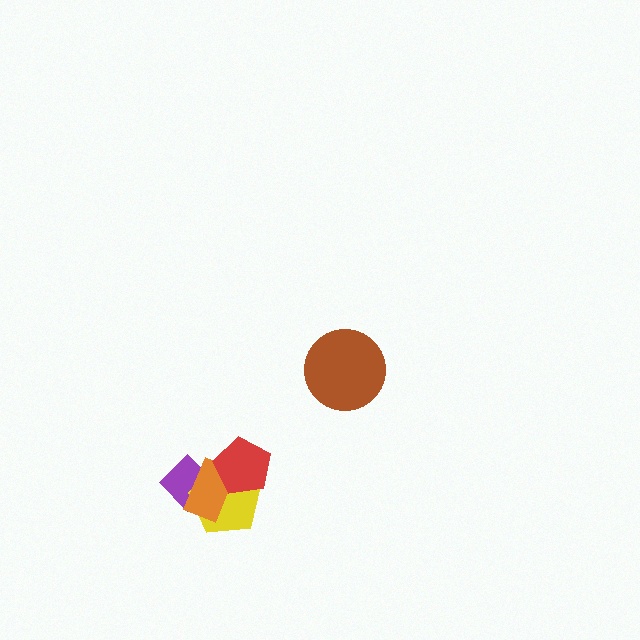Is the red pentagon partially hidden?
No, no other shape covers it.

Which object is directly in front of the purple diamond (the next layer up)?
The yellow pentagon is directly in front of the purple diamond.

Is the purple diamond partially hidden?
Yes, it is partially covered by another shape.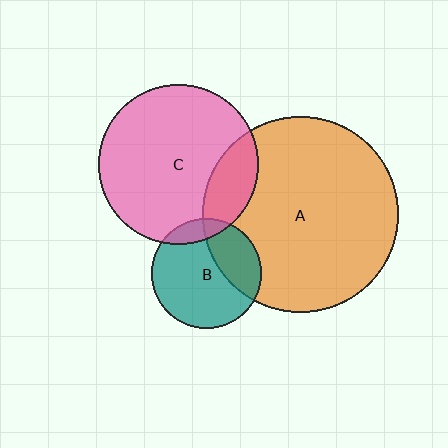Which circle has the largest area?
Circle A (orange).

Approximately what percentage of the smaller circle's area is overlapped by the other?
Approximately 10%.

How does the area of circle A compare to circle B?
Approximately 3.2 times.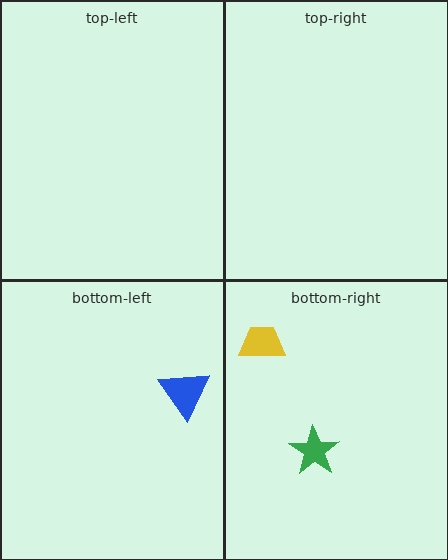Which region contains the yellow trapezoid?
The bottom-right region.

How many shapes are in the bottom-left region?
1.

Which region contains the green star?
The bottom-right region.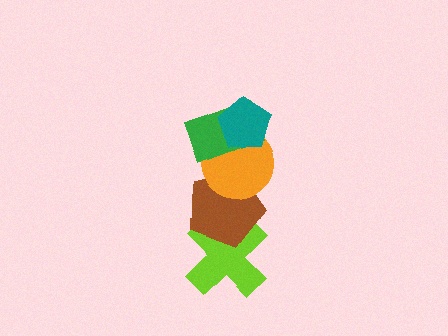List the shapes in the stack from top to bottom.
From top to bottom: the teal pentagon, the green rectangle, the orange circle, the brown pentagon, the lime cross.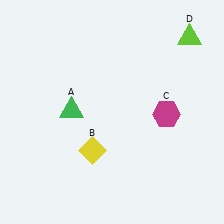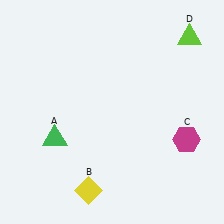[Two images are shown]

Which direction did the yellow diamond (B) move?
The yellow diamond (B) moved down.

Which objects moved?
The objects that moved are: the green triangle (A), the yellow diamond (B), the magenta hexagon (C).